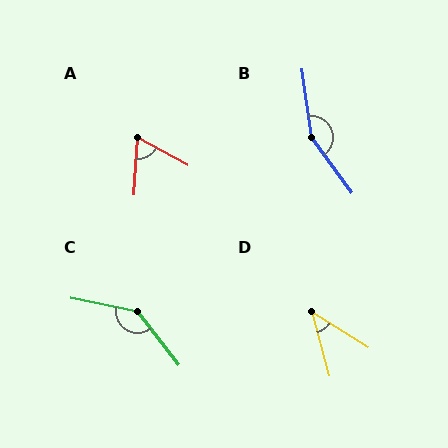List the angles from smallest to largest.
D (42°), A (65°), C (140°), B (152°).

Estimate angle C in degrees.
Approximately 140 degrees.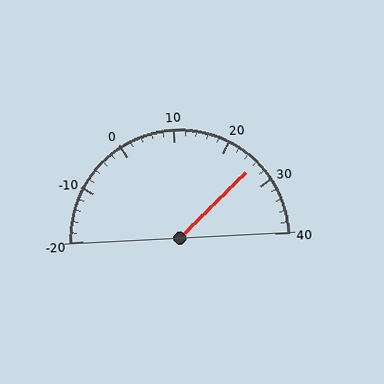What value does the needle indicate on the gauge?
The needle indicates approximately 26.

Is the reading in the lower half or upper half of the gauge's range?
The reading is in the upper half of the range (-20 to 40).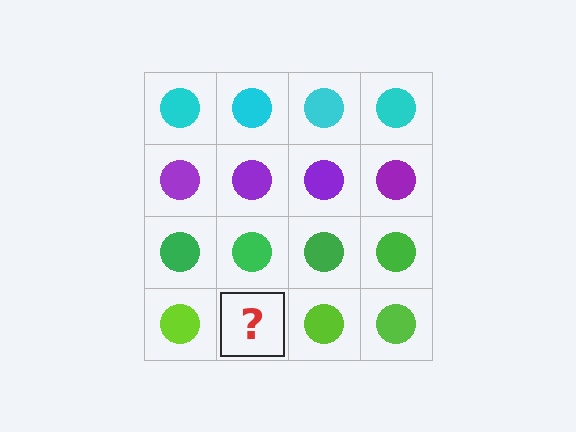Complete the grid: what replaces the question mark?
The question mark should be replaced with a lime circle.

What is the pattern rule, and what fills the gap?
The rule is that each row has a consistent color. The gap should be filled with a lime circle.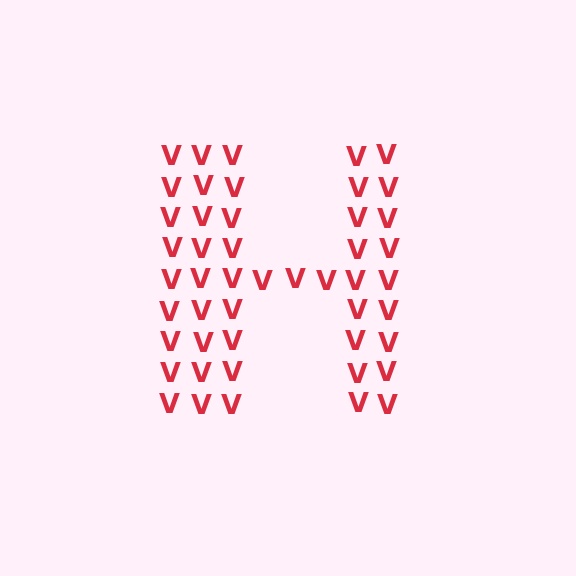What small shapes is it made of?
It is made of small letter V's.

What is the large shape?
The large shape is the letter H.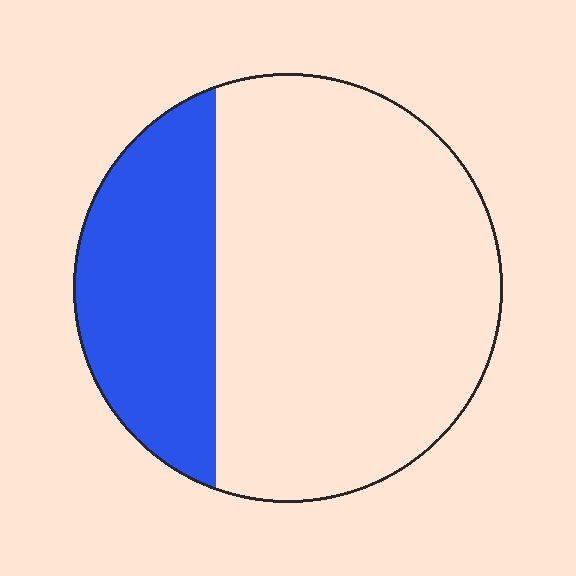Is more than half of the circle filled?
No.